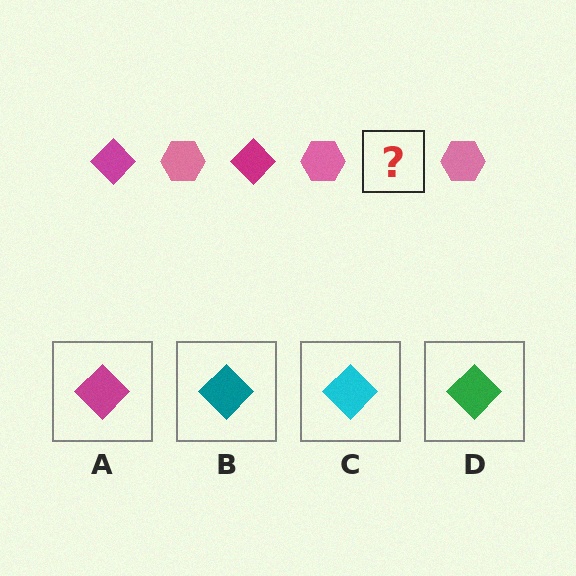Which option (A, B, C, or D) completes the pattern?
A.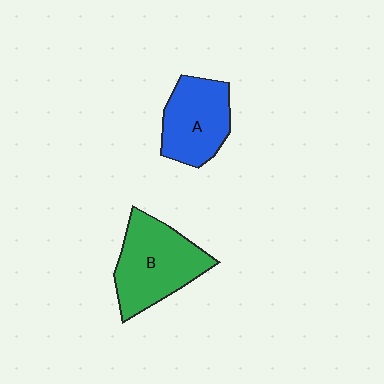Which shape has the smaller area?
Shape A (blue).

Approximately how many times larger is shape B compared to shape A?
Approximately 1.3 times.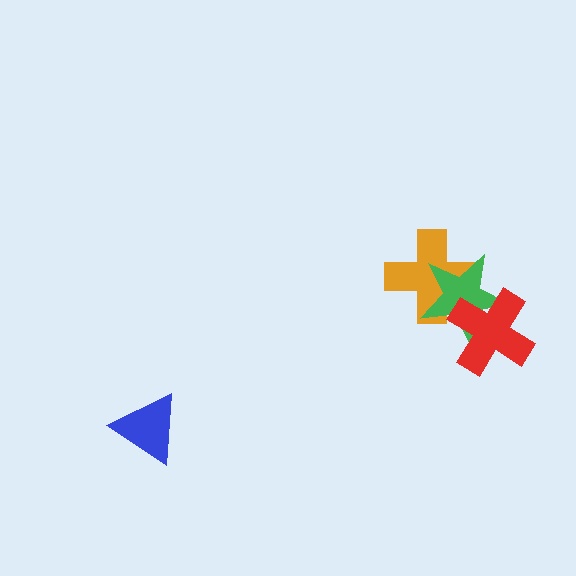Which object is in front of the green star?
The red cross is in front of the green star.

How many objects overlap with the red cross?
2 objects overlap with the red cross.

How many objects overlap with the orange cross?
2 objects overlap with the orange cross.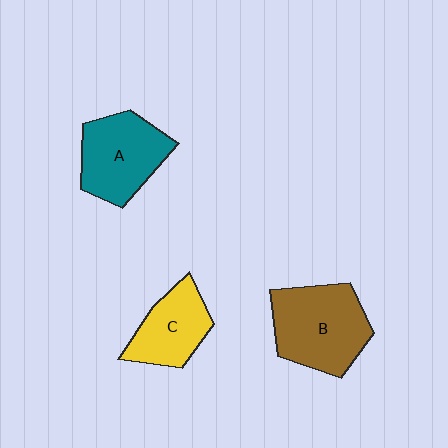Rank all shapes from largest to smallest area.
From largest to smallest: B (brown), A (teal), C (yellow).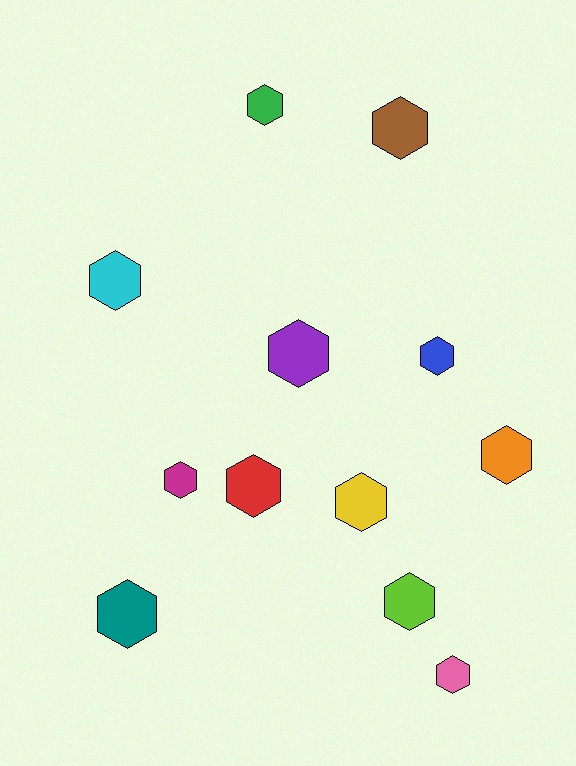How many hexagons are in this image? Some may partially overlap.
There are 12 hexagons.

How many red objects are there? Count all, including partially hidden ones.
There is 1 red object.